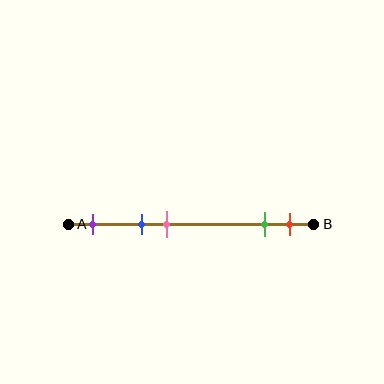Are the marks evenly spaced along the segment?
No, the marks are not evenly spaced.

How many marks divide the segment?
There are 5 marks dividing the segment.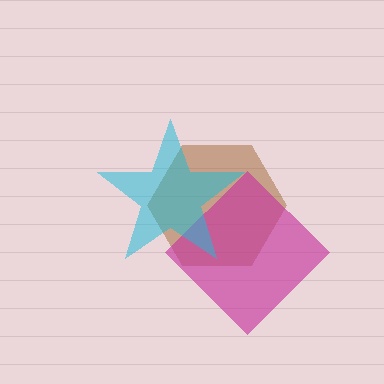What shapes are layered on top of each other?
The layered shapes are: a brown hexagon, a magenta diamond, a cyan star.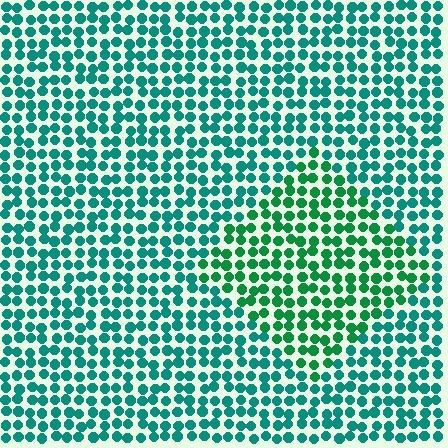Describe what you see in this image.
The image is filled with small teal elements in a uniform arrangement. A diamond-shaped region is visible where the elements are tinted to a slightly different hue, forming a subtle color boundary.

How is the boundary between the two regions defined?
The boundary is defined purely by a slight shift in hue (about 29 degrees). Spacing, size, and orientation are identical on both sides.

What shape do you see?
I see a diamond.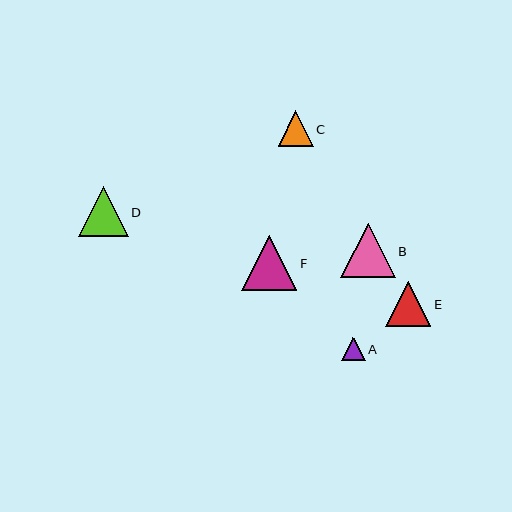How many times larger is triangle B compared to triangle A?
Triangle B is approximately 2.3 times the size of triangle A.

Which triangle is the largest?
Triangle F is the largest with a size of approximately 56 pixels.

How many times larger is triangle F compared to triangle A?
Triangle F is approximately 2.3 times the size of triangle A.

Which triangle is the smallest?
Triangle A is the smallest with a size of approximately 24 pixels.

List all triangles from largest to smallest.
From largest to smallest: F, B, D, E, C, A.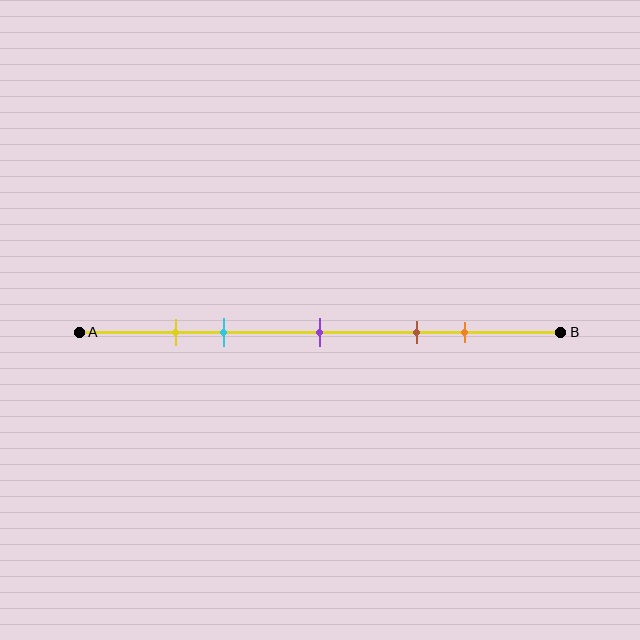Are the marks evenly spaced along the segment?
No, the marks are not evenly spaced.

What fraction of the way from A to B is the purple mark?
The purple mark is approximately 50% (0.5) of the way from A to B.